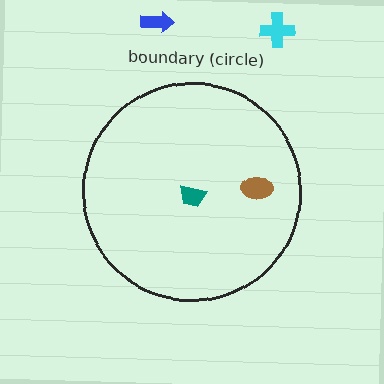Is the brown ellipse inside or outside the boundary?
Inside.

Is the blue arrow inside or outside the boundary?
Outside.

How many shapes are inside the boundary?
2 inside, 2 outside.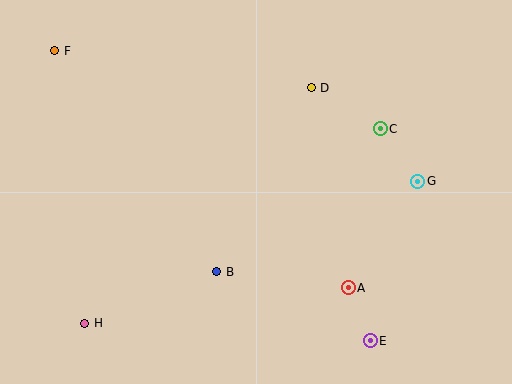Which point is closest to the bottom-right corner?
Point E is closest to the bottom-right corner.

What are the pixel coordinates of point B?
Point B is at (217, 272).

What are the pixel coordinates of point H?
Point H is at (85, 323).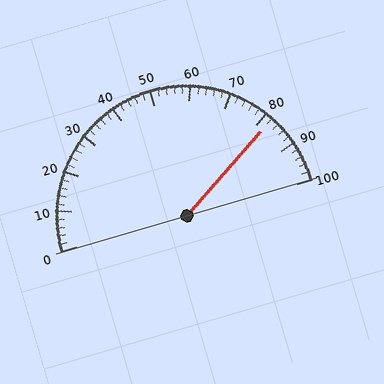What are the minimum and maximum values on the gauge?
The gauge ranges from 0 to 100.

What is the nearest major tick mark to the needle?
The nearest major tick mark is 80.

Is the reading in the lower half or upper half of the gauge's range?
The reading is in the upper half of the range (0 to 100).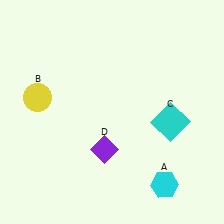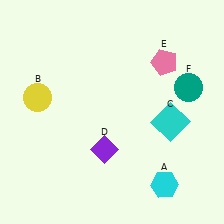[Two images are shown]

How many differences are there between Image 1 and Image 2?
There are 2 differences between the two images.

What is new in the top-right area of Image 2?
A pink pentagon (E) was added in the top-right area of Image 2.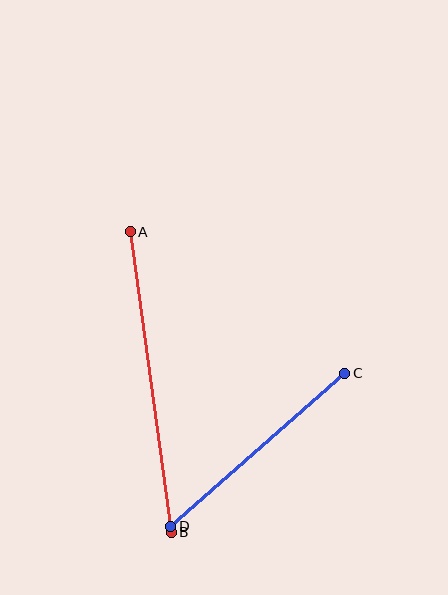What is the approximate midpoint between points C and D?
The midpoint is at approximately (258, 450) pixels.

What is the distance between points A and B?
The distance is approximately 303 pixels.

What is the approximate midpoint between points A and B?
The midpoint is at approximately (151, 382) pixels.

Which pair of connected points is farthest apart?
Points A and B are farthest apart.